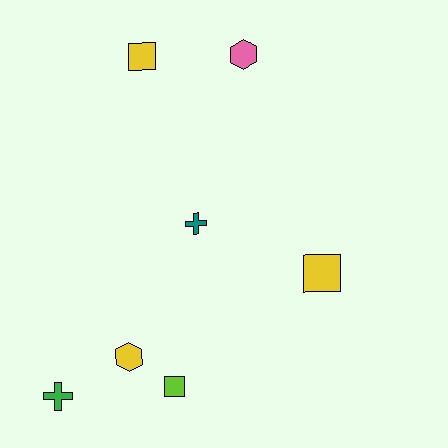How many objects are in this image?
There are 7 objects.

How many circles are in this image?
There are no circles.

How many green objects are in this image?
There is 1 green object.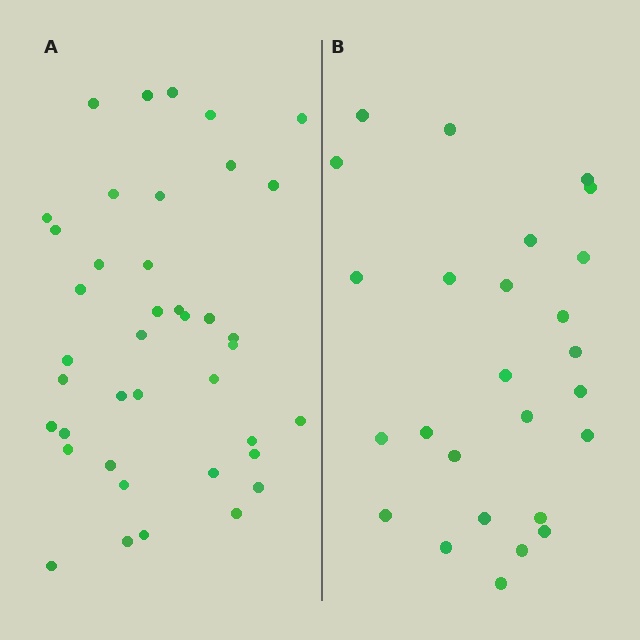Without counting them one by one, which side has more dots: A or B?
Region A (the left region) has more dots.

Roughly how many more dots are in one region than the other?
Region A has approximately 15 more dots than region B.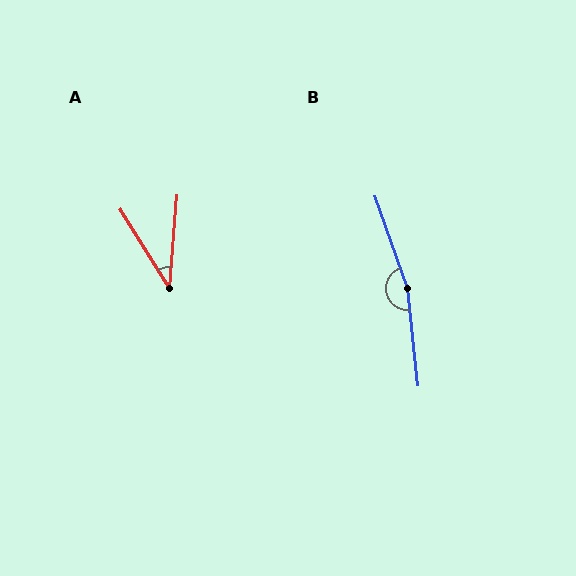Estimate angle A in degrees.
Approximately 36 degrees.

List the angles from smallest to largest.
A (36°), B (167°).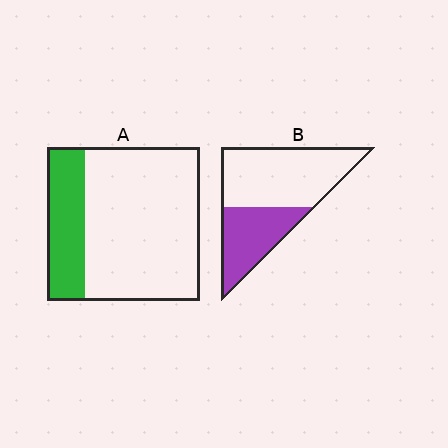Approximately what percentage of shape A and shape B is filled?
A is approximately 25% and B is approximately 35%.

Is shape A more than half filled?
No.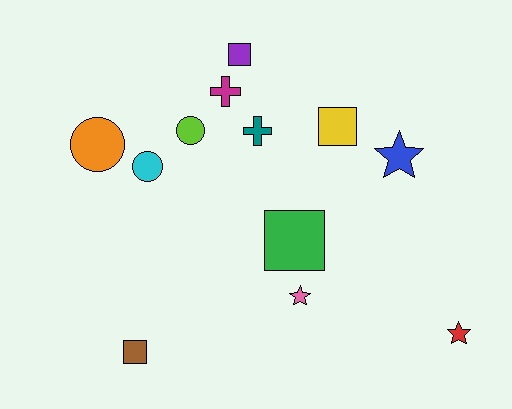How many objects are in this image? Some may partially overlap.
There are 12 objects.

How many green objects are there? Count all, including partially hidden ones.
There is 1 green object.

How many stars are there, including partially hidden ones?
There are 3 stars.